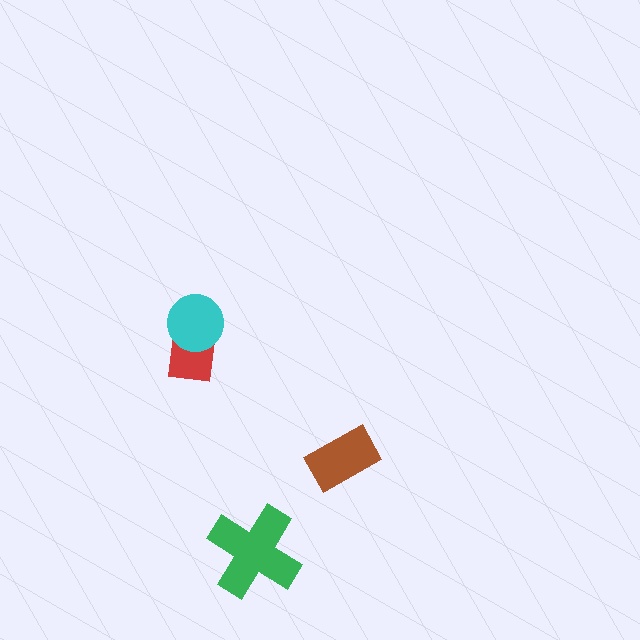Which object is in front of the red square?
The cyan circle is in front of the red square.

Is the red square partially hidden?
Yes, it is partially covered by another shape.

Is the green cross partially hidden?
No, no other shape covers it.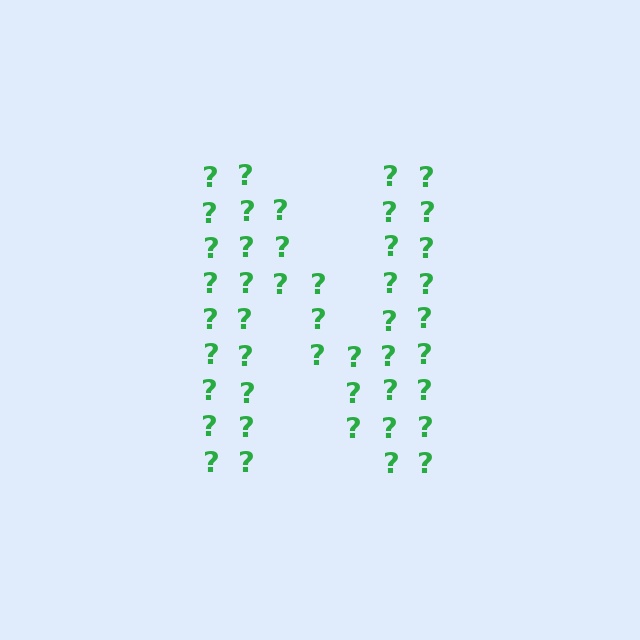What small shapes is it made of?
It is made of small question marks.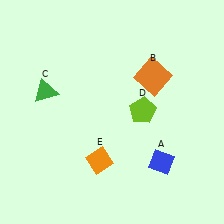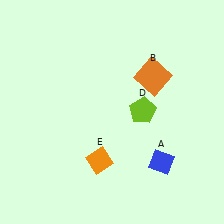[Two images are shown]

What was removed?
The green triangle (C) was removed in Image 2.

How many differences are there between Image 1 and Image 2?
There is 1 difference between the two images.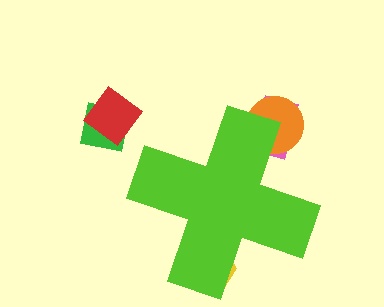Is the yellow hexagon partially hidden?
Yes, the yellow hexagon is partially hidden behind the lime cross.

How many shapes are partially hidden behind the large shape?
3 shapes are partially hidden.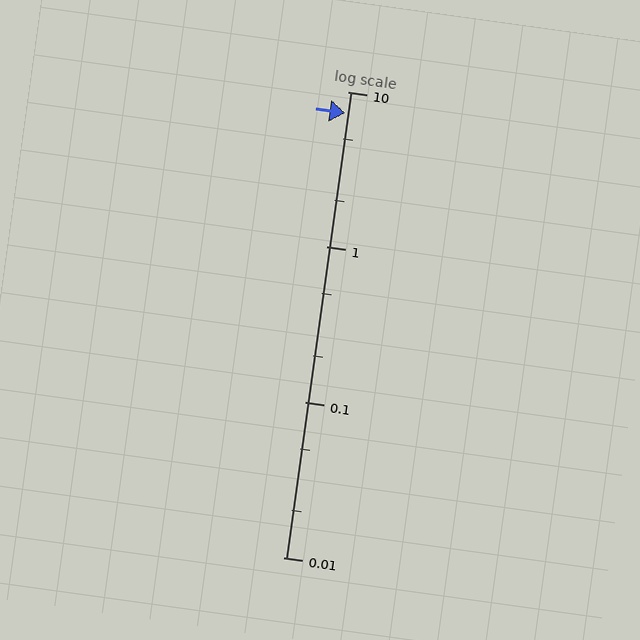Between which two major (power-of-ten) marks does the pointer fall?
The pointer is between 1 and 10.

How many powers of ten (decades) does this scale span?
The scale spans 3 decades, from 0.01 to 10.